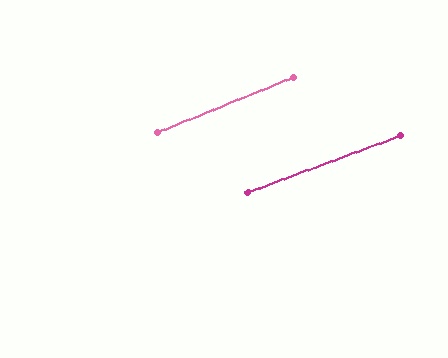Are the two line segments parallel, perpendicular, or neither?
Parallel — their directions differ by only 1.7°.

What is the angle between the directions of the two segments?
Approximately 2 degrees.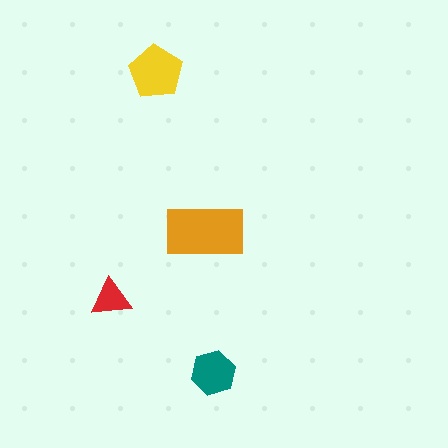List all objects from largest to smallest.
The orange rectangle, the yellow pentagon, the teal hexagon, the red triangle.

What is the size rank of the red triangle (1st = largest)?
4th.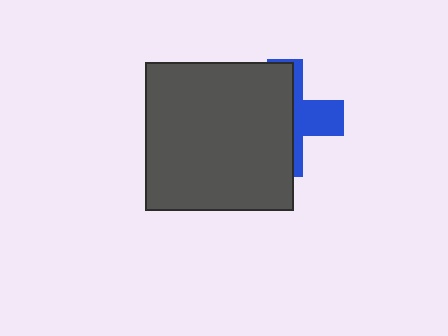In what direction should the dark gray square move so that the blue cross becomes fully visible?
The dark gray square should move left. That is the shortest direction to clear the overlap and leave the blue cross fully visible.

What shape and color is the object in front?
The object in front is a dark gray square.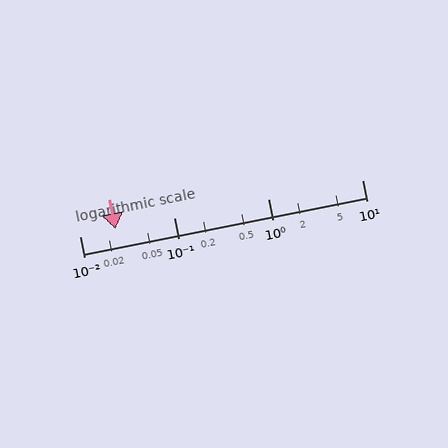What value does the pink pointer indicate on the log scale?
The pointer indicates approximately 0.024.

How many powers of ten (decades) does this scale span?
The scale spans 3 decades, from 0.01 to 10.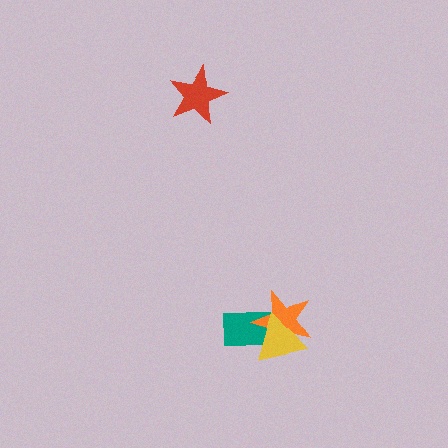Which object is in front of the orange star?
The yellow triangle is in front of the orange star.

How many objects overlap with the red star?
0 objects overlap with the red star.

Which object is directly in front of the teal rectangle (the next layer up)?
The orange star is directly in front of the teal rectangle.